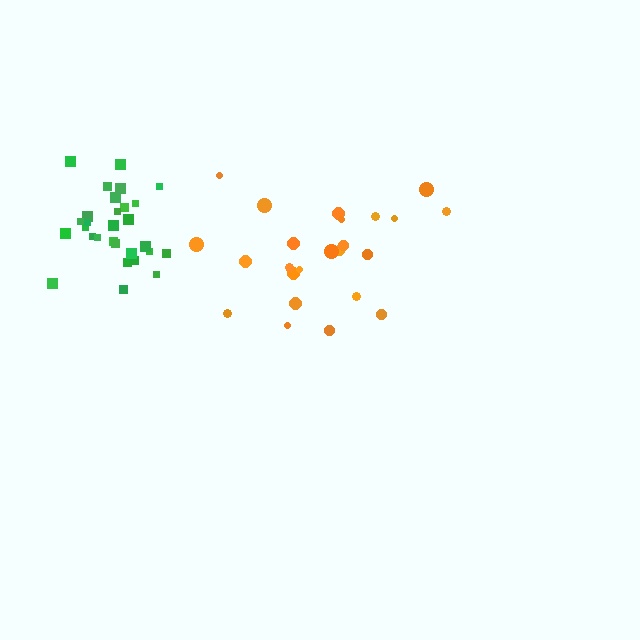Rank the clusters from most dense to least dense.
green, orange.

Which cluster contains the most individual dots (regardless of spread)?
Green (29).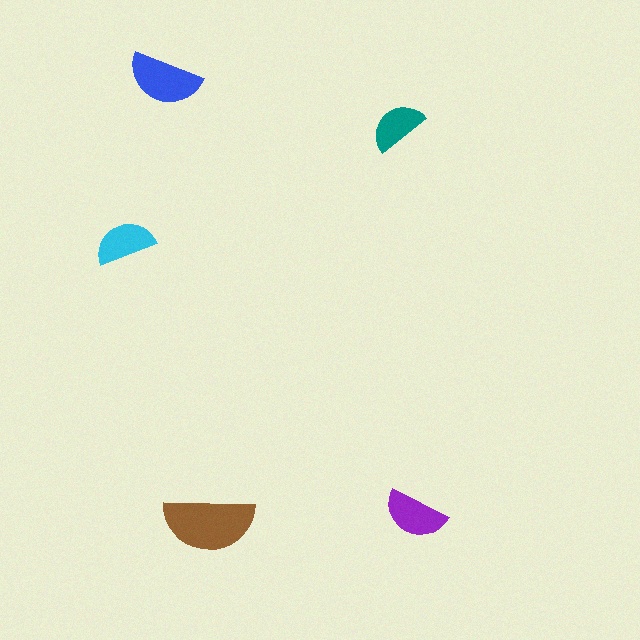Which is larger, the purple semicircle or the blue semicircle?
The blue one.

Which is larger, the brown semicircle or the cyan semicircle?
The brown one.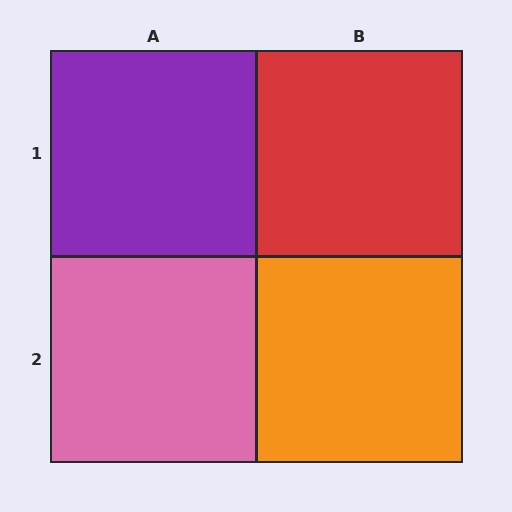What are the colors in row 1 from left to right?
Purple, red.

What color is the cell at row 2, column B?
Orange.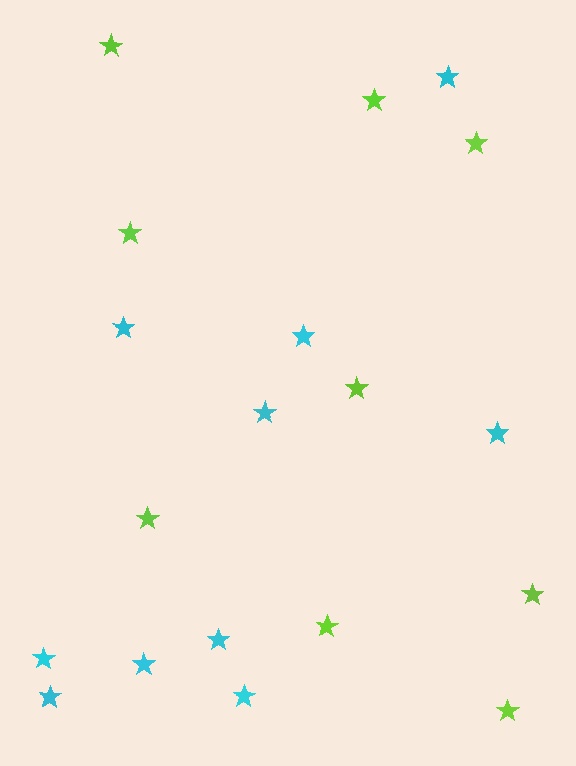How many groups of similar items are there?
There are 2 groups: one group of cyan stars (10) and one group of lime stars (9).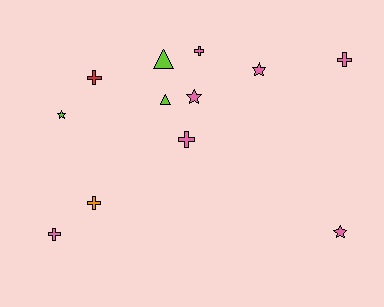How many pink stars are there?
There are 3 pink stars.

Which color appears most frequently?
Pink, with 7 objects.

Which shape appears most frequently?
Cross, with 6 objects.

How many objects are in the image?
There are 12 objects.